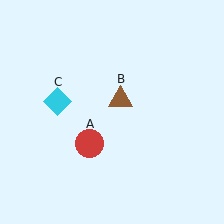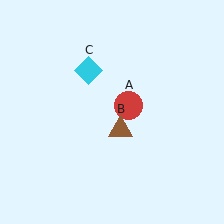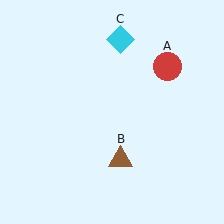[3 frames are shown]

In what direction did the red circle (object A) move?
The red circle (object A) moved up and to the right.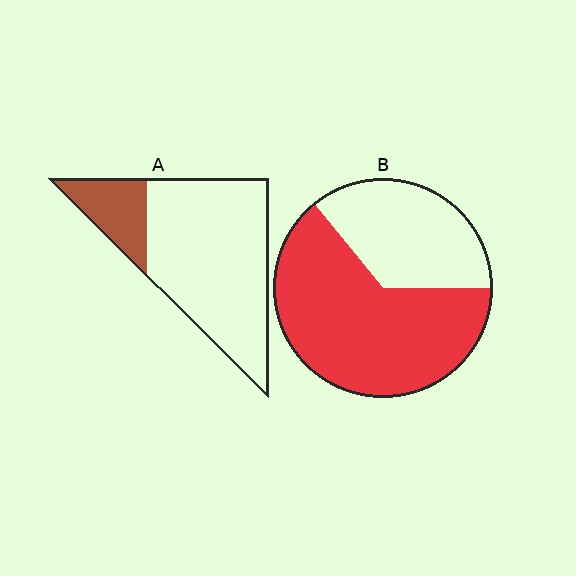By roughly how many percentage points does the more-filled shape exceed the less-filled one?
By roughly 45 percentage points (B over A).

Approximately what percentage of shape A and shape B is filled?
A is approximately 20% and B is approximately 65%.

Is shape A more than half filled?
No.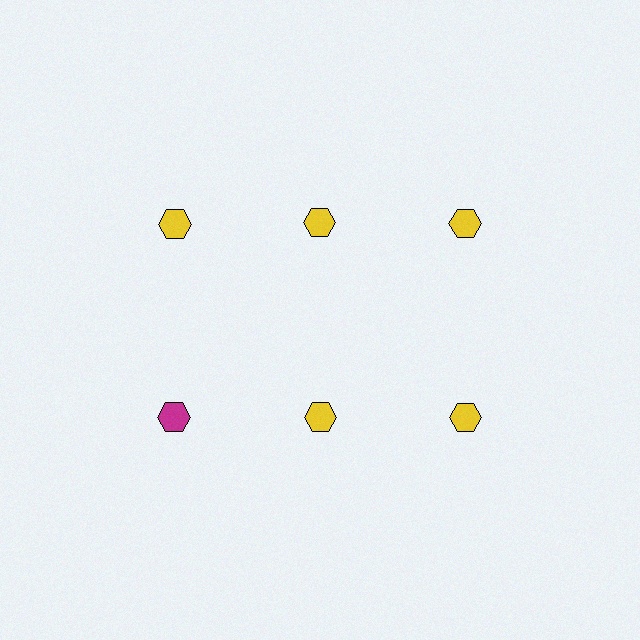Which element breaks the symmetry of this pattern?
The magenta hexagon in the second row, leftmost column breaks the symmetry. All other shapes are yellow hexagons.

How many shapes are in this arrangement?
There are 6 shapes arranged in a grid pattern.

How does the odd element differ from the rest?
It has a different color: magenta instead of yellow.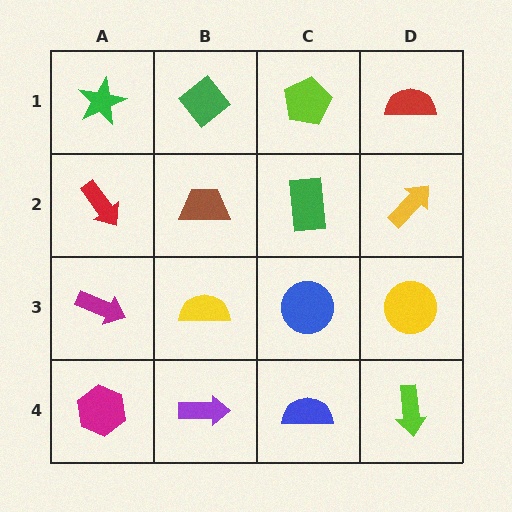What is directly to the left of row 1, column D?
A lime pentagon.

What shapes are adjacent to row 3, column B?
A brown trapezoid (row 2, column B), a purple arrow (row 4, column B), a magenta arrow (row 3, column A), a blue circle (row 3, column C).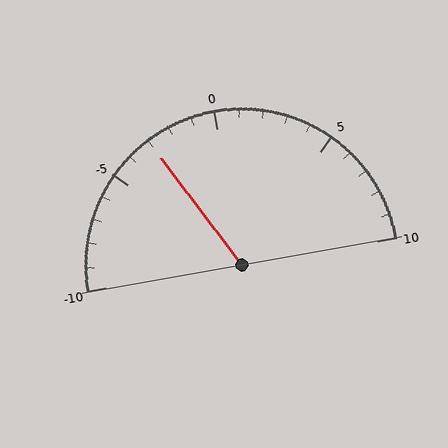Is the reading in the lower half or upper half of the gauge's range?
The reading is in the lower half of the range (-10 to 10).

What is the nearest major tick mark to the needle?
The nearest major tick mark is -5.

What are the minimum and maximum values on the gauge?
The gauge ranges from -10 to 10.